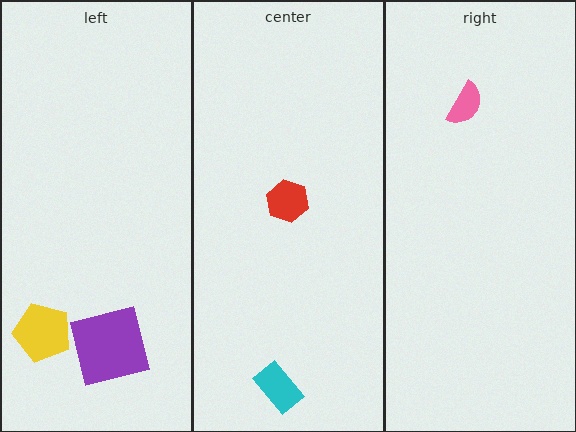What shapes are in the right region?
The pink semicircle.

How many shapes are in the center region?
2.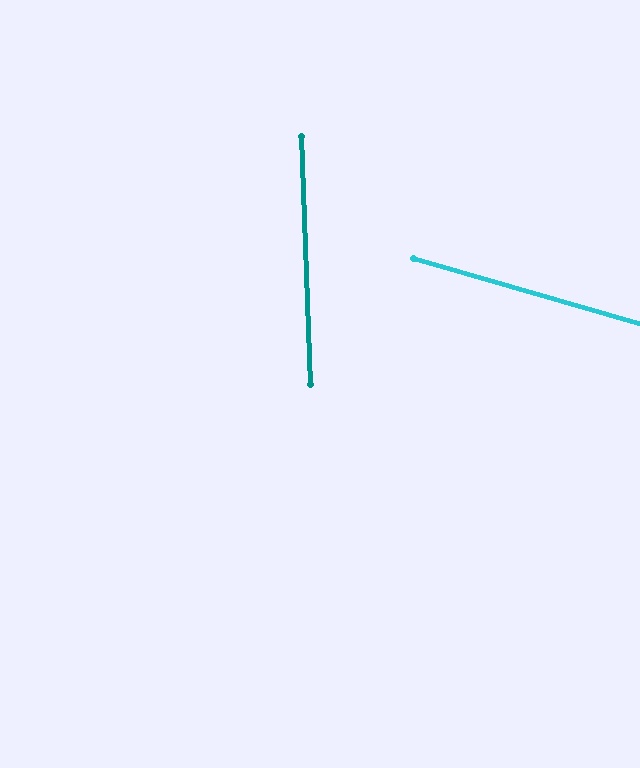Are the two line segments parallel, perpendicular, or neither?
Neither parallel nor perpendicular — they differ by about 72°.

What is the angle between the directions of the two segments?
Approximately 72 degrees.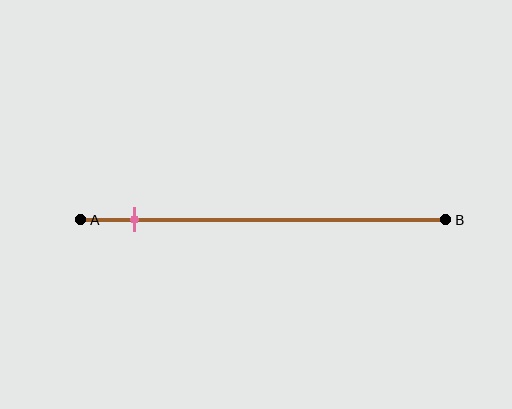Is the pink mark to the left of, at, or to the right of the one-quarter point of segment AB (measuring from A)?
The pink mark is to the left of the one-quarter point of segment AB.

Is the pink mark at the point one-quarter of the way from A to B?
No, the mark is at about 15% from A, not at the 25% one-quarter point.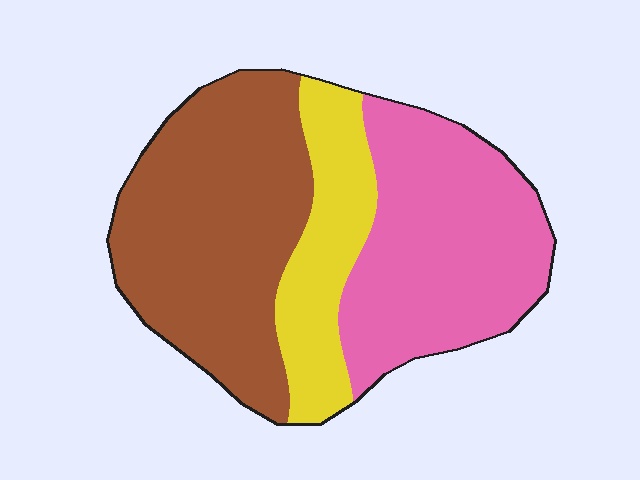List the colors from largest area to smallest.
From largest to smallest: brown, pink, yellow.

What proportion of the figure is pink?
Pink takes up about three eighths (3/8) of the figure.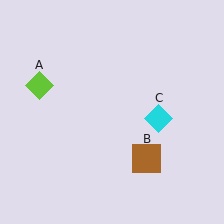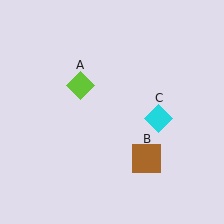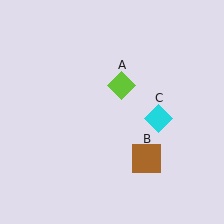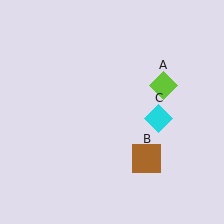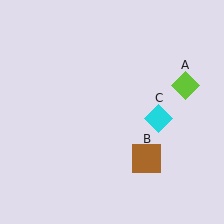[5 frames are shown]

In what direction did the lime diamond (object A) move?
The lime diamond (object A) moved right.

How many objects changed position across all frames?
1 object changed position: lime diamond (object A).